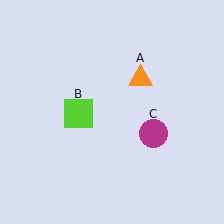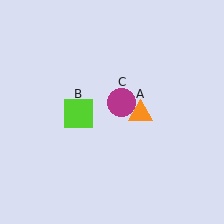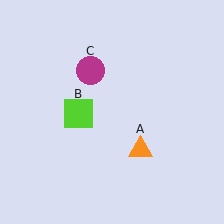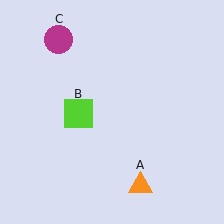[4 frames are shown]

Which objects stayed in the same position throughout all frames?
Lime square (object B) remained stationary.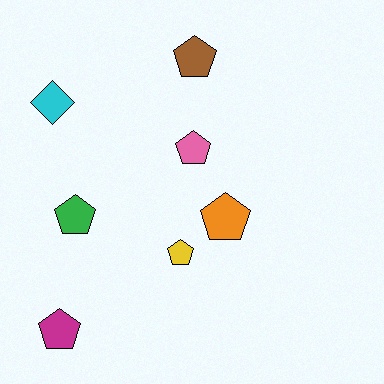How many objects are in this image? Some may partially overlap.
There are 7 objects.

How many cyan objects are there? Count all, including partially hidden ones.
There is 1 cyan object.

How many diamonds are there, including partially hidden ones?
There is 1 diamond.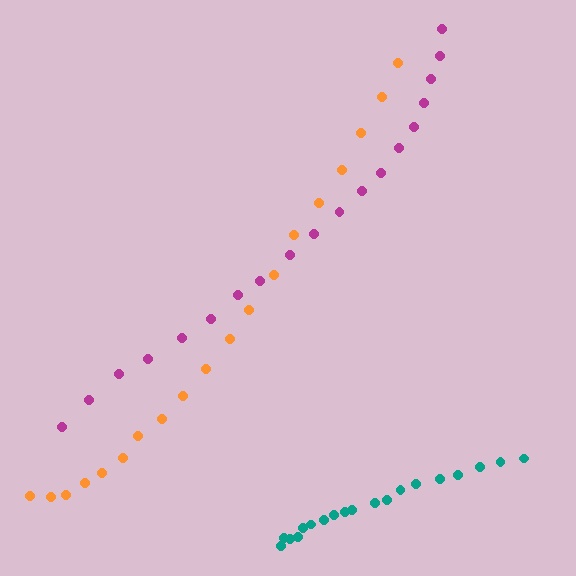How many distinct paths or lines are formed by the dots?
There are 3 distinct paths.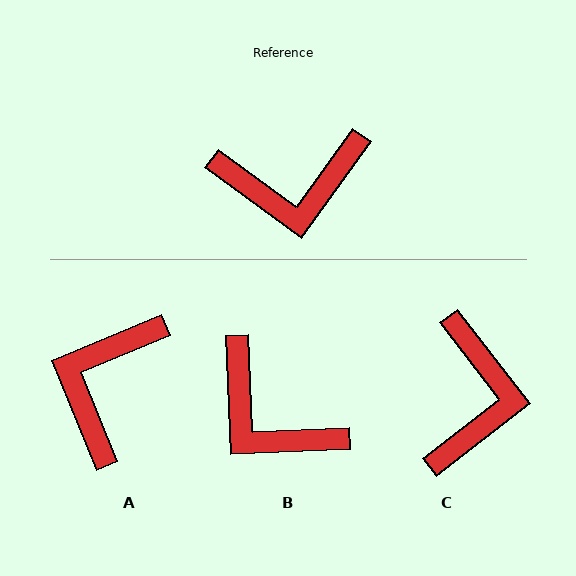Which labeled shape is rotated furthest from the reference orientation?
A, about 122 degrees away.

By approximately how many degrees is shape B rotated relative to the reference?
Approximately 52 degrees clockwise.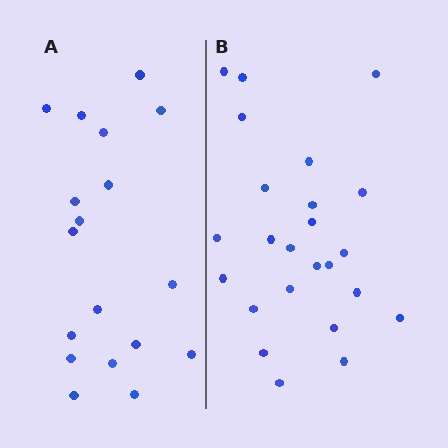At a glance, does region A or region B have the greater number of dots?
Region B (the right region) has more dots.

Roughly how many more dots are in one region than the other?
Region B has about 6 more dots than region A.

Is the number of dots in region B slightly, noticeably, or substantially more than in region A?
Region B has noticeably more, but not dramatically so. The ratio is roughly 1.3 to 1.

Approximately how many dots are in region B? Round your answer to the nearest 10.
About 20 dots. (The exact count is 24, which rounds to 20.)